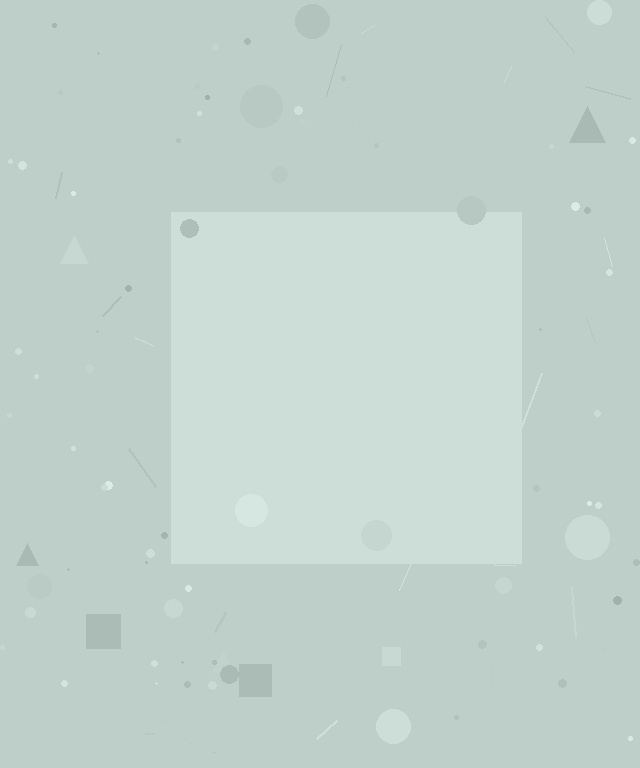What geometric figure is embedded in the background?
A square is embedded in the background.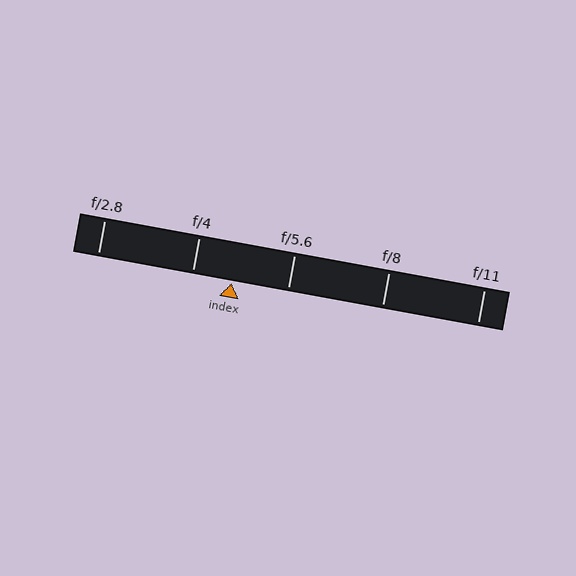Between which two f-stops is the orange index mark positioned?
The index mark is between f/4 and f/5.6.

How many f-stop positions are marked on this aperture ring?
There are 5 f-stop positions marked.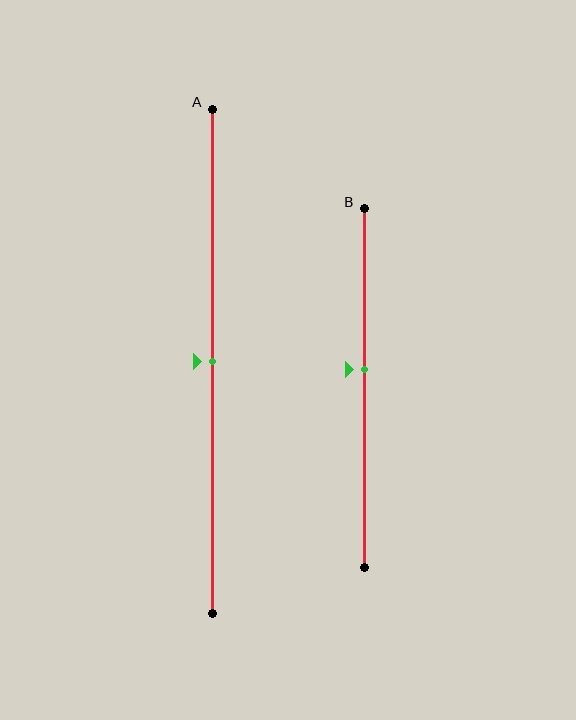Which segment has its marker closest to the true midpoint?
Segment A has its marker closest to the true midpoint.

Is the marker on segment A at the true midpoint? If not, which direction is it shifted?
Yes, the marker on segment A is at the true midpoint.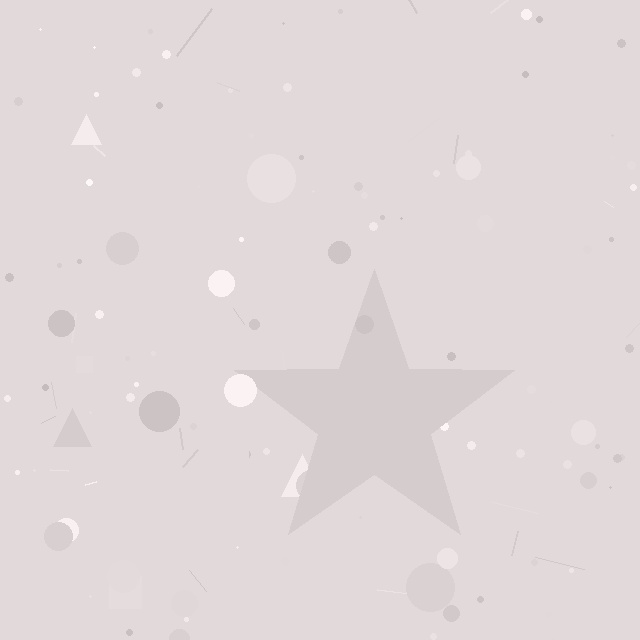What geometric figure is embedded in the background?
A star is embedded in the background.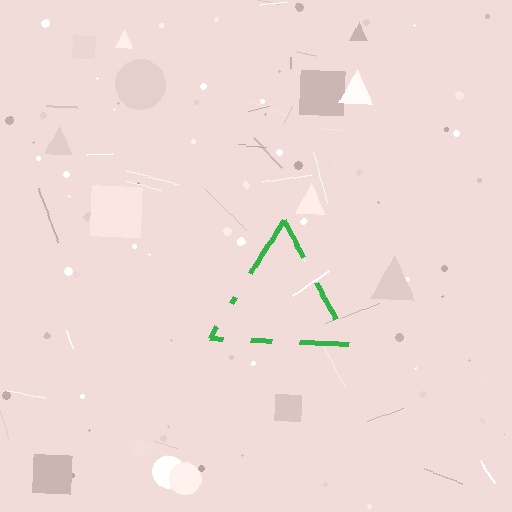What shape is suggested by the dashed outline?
The dashed outline suggests a triangle.